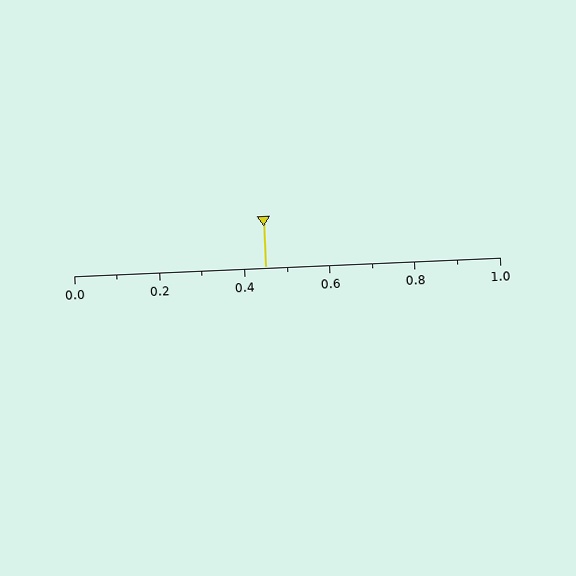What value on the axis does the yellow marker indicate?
The marker indicates approximately 0.45.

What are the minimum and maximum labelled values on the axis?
The axis runs from 0.0 to 1.0.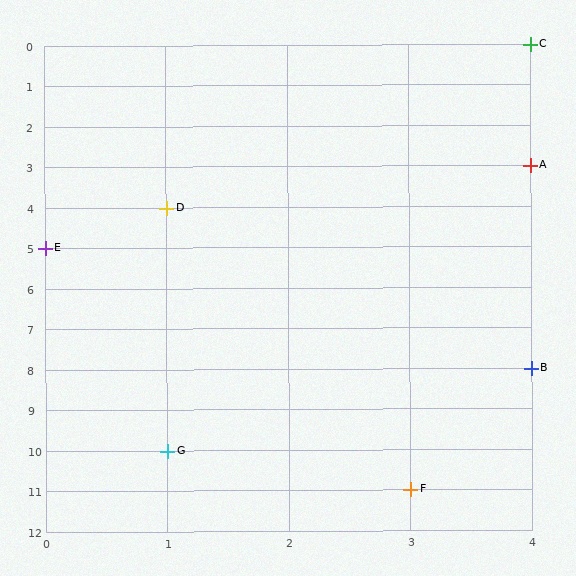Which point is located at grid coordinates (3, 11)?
Point F is at (3, 11).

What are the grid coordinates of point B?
Point B is at grid coordinates (4, 8).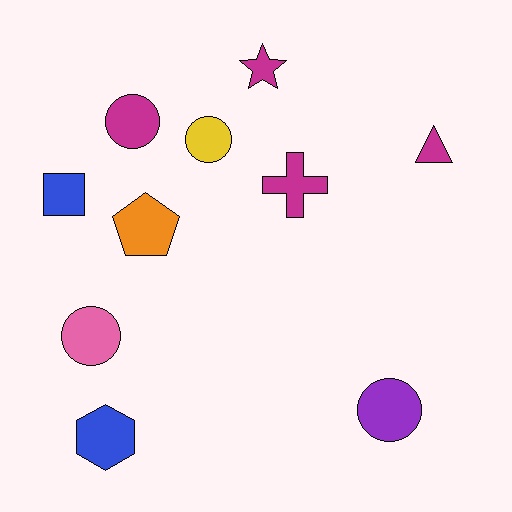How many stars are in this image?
There is 1 star.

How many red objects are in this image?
There are no red objects.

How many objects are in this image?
There are 10 objects.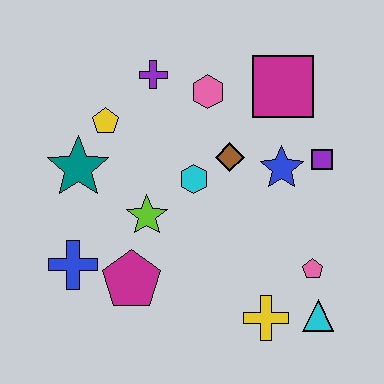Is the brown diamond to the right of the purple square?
No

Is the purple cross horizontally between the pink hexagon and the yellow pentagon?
Yes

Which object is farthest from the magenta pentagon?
The magenta square is farthest from the magenta pentagon.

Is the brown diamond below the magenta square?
Yes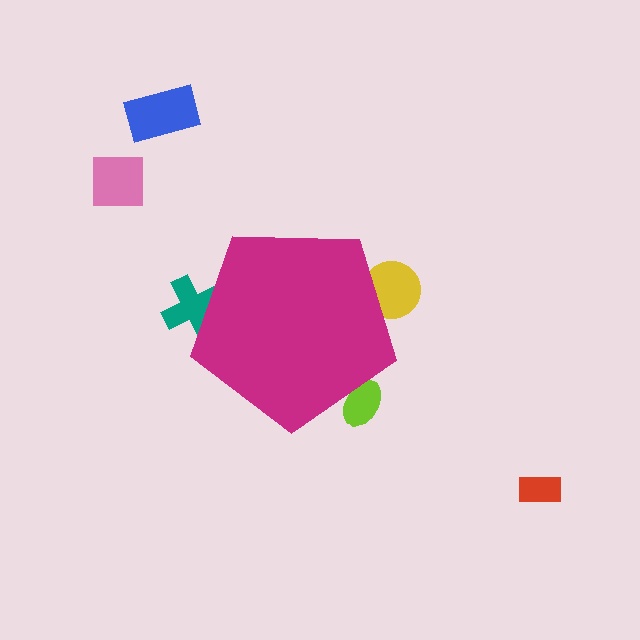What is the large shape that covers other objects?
A magenta pentagon.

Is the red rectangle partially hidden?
No, the red rectangle is fully visible.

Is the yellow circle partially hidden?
Yes, the yellow circle is partially hidden behind the magenta pentagon.